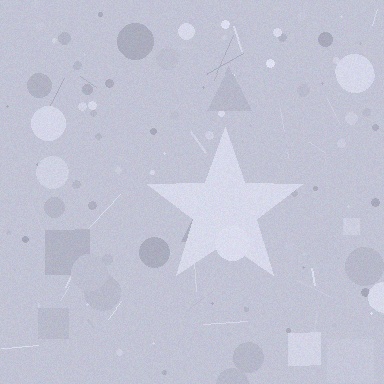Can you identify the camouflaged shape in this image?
The camouflaged shape is a star.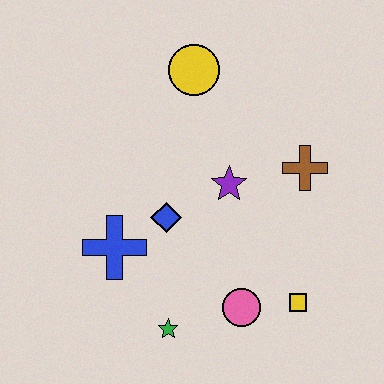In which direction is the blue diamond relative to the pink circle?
The blue diamond is above the pink circle.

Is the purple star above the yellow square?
Yes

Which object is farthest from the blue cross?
The brown cross is farthest from the blue cross.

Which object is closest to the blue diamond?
The blue cross is closest to the blue diamond.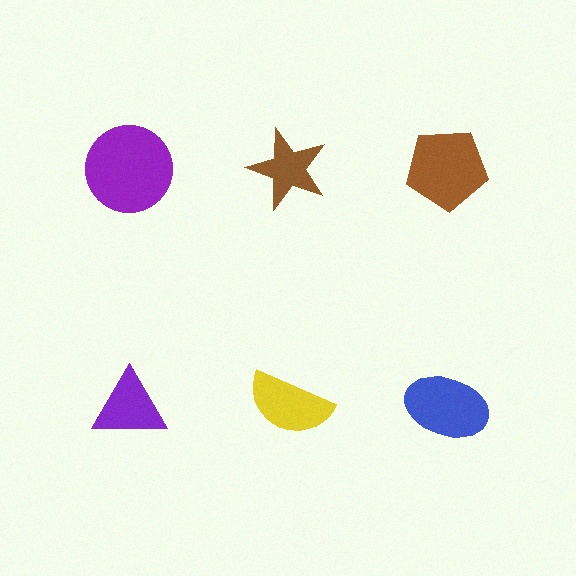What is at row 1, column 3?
A brown pentagon.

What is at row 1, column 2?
A brown star.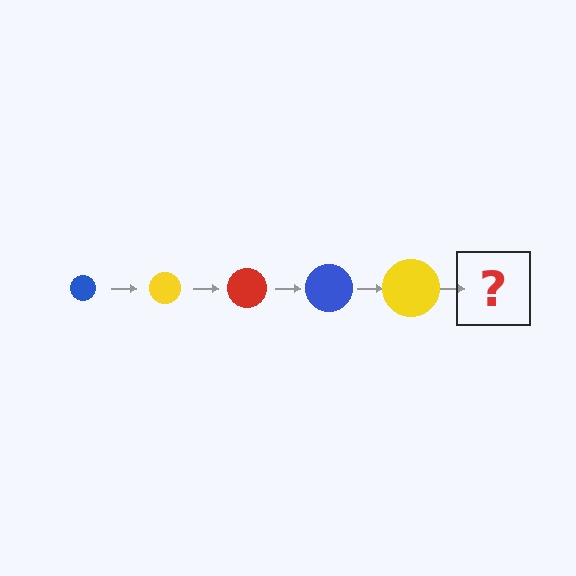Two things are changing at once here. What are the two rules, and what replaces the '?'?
The two rules are that the circle grows larger each step and the color cycles through blue, yellow, and red. The '?' should be a red circle, larger than the previous one.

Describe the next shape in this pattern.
It should be a red circle, larger than the previous one.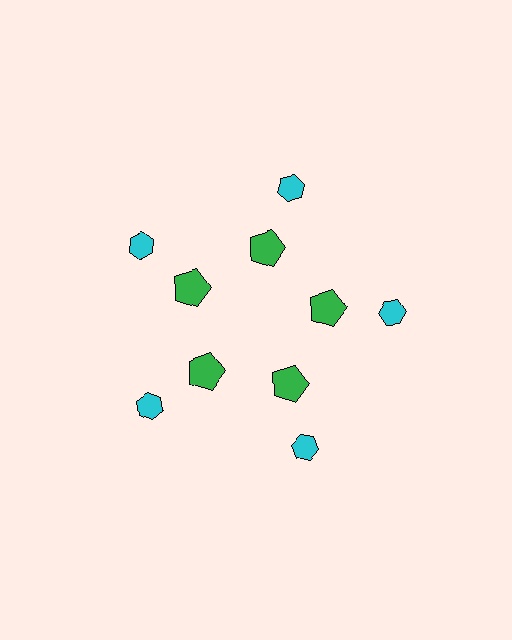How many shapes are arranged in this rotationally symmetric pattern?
There are 10 shapes, arranged in 5 groups of 2.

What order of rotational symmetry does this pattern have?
This pattern has 5-fold rotational symmetry.